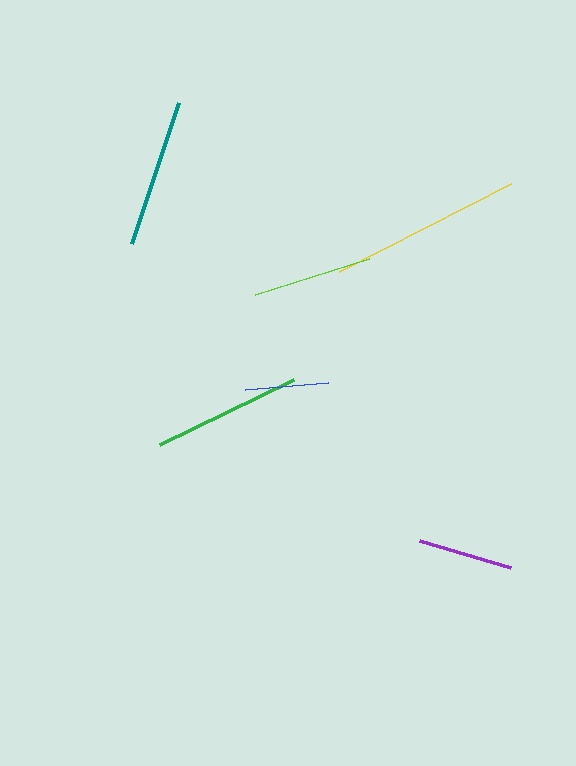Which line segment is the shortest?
The blue line is the shortest at approximately 83 pixels.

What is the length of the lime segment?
The lime segment is approximately 119 pixels long.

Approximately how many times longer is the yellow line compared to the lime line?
The yellow line is approximately 1.6 times the length of the lime line.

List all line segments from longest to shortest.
From longest to shortest: yellow, green, teal, lime, purple, blue.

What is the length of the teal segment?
The teal segment is approximately 148 pixels long.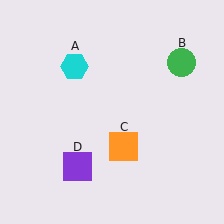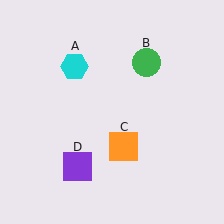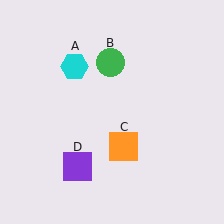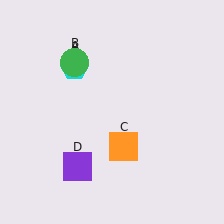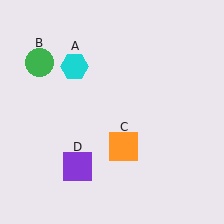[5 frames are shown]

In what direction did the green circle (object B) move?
The green circle (object B) moved left.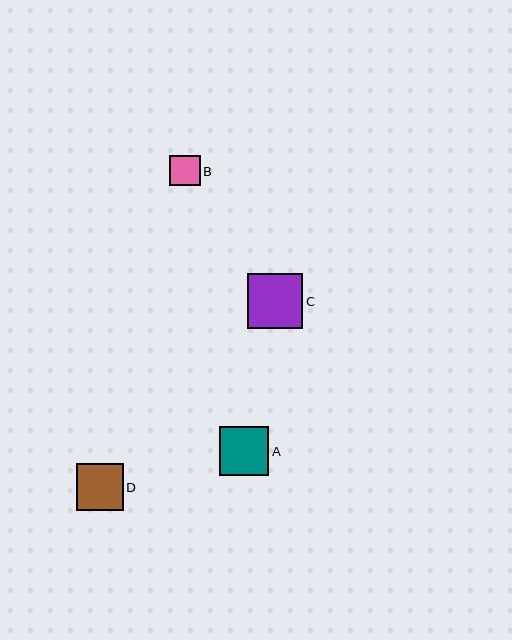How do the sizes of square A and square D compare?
Square A and square D are approximately the same size.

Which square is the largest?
Square C is the largest with a size of approximately 55 pixels.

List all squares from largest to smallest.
From largest to smallest: C, A, D, B.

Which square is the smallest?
Square B is the smallest with a size of approximately 30 pixels.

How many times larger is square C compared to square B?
Square C is approximately 1.8 times the size of square B.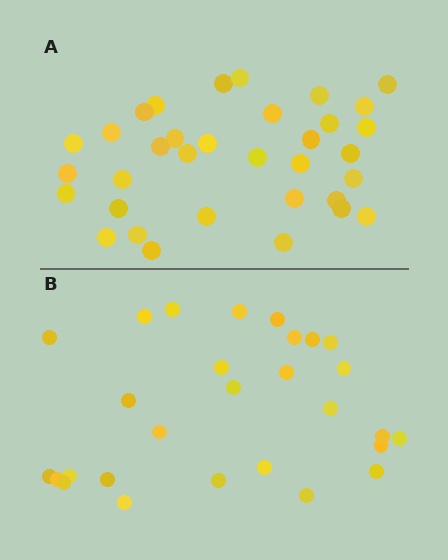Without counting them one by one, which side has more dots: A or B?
Region A (the top region) has more dots.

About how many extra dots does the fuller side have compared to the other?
Region A has about 6 more dots than region B.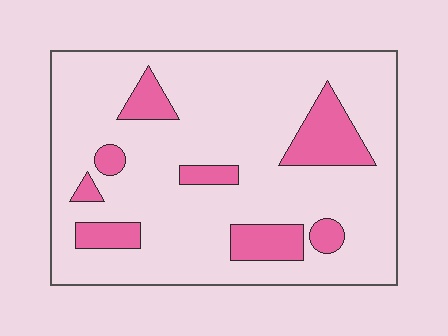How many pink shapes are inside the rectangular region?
8.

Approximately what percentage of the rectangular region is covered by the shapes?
Approximately 15%.